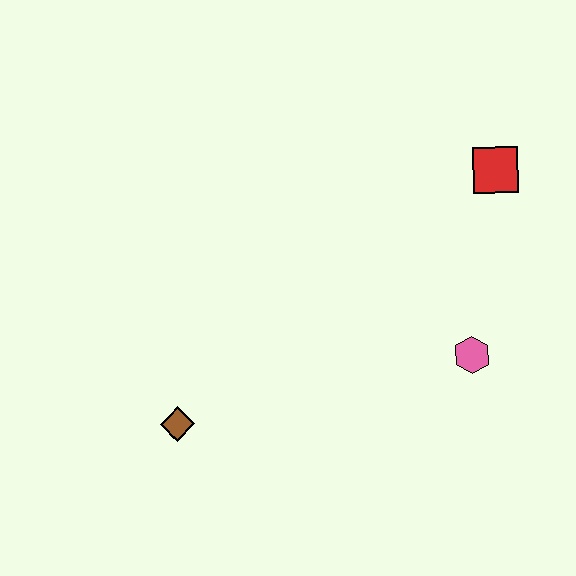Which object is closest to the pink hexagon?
The red square is closest to the pink hexagon.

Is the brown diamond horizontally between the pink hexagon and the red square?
No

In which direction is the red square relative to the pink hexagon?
The red square is above the pink hexagon.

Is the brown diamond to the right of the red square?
No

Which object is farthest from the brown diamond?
The red square is farthest from the brown diamond.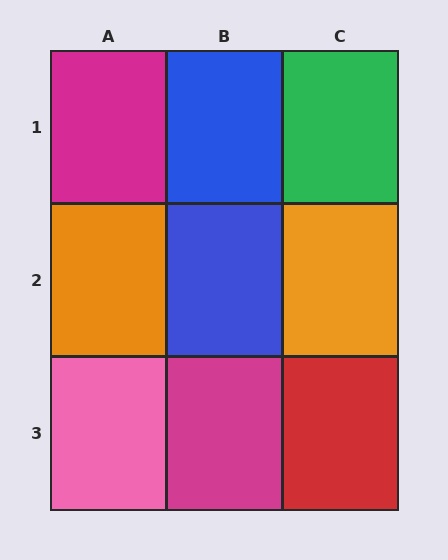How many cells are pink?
1 cell is pink.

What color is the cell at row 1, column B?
Blue.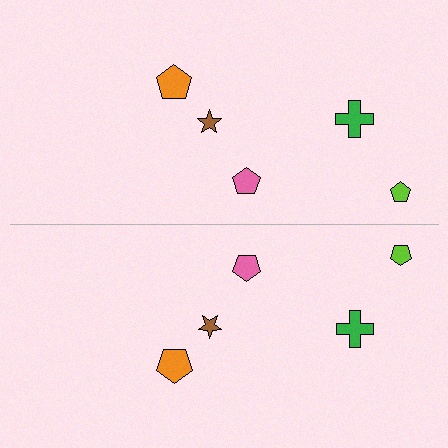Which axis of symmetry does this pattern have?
The pattern has a horizontal axis of symmetry running through the center of the image.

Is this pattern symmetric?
Yes, this pattern has bilateral (reflection) symmetry.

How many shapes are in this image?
There are 10 shapes in this image.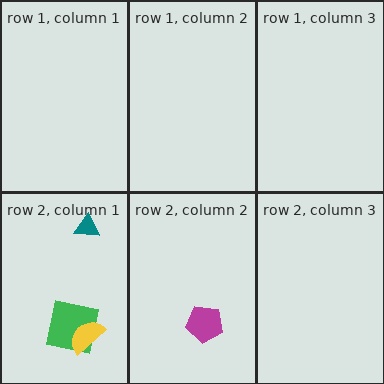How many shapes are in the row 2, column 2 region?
1.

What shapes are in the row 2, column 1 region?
The green square, the yellow semicircle, the teal triangle.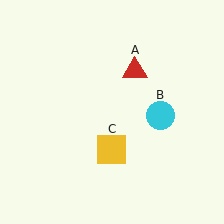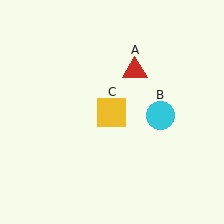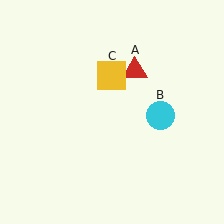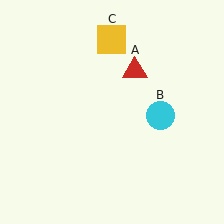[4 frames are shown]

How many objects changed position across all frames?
1 object changed position: yellow square (object C).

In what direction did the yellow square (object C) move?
The yellow square (object C) moved up.